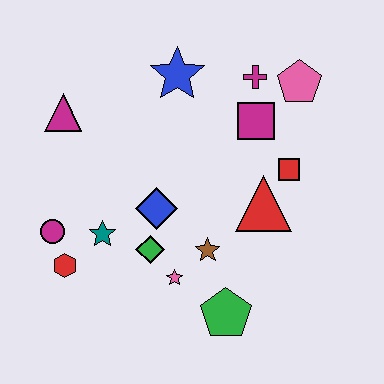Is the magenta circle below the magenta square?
Yes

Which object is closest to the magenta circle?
The red hexagon is closest to the magenta circle.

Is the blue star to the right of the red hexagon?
Yes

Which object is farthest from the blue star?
The green pentagon is farthest from the blue star.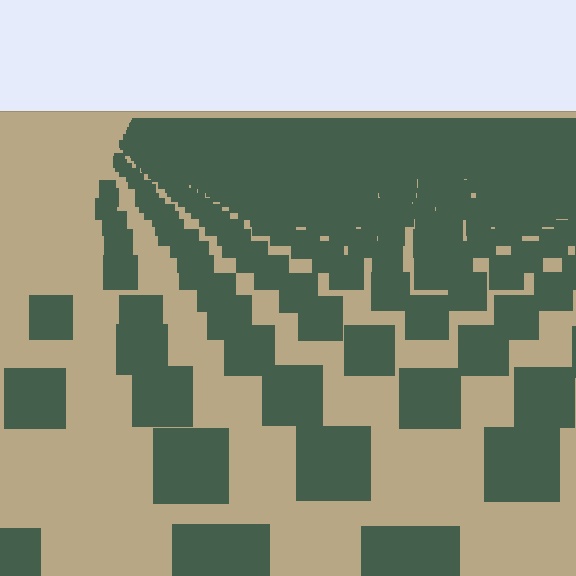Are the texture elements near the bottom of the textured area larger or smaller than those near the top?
Larger. Near the bottom, elements are closer to the viewer and appear at a bigger on-screen size.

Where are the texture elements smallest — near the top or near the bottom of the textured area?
Near the top.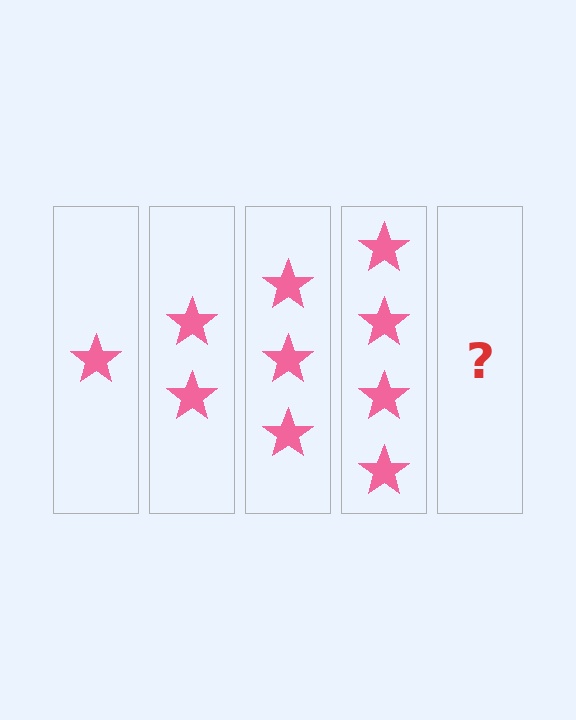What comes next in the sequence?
The next element should be 5 stars.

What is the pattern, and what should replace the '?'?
The pattern is that each step adds one more star. The '?' should be 5 stars.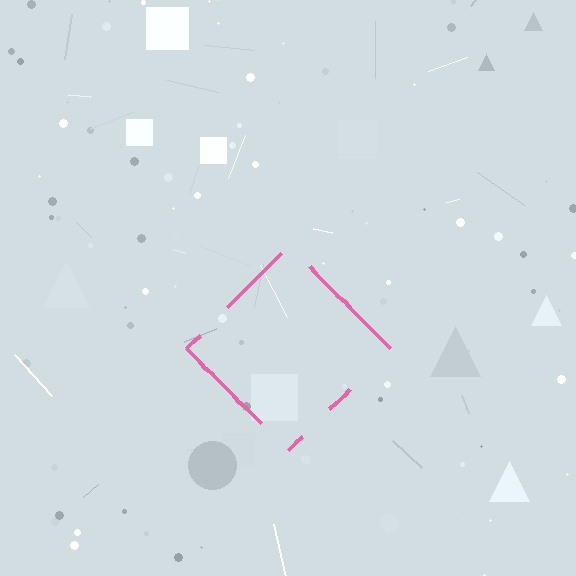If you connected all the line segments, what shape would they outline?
They would outline a diamond.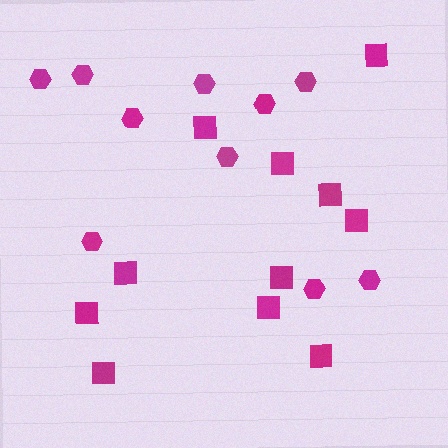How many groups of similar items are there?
There are 2 groups: one group of hexagons (10) and one group of squares (11).